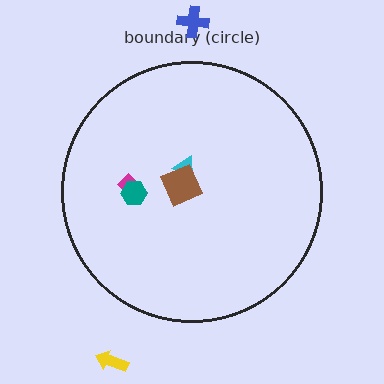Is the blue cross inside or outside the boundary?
Outside.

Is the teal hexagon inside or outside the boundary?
Inside.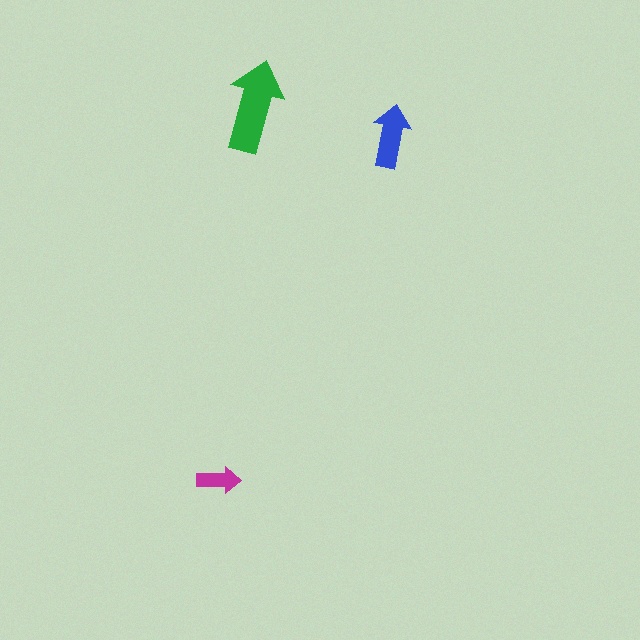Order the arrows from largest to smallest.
the green one, the blue one, the magenta one.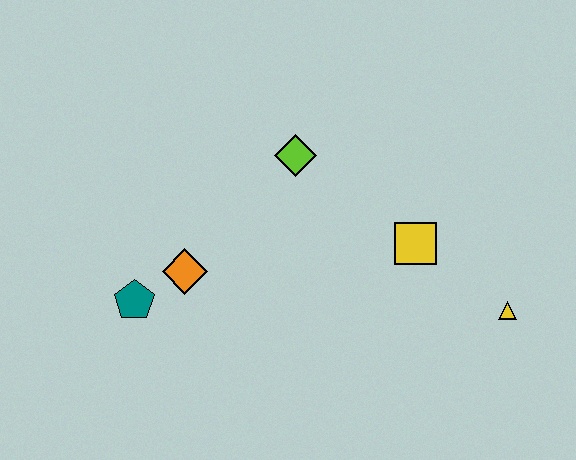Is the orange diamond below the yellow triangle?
No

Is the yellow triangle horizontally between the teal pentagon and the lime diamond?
No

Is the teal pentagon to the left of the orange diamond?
Yes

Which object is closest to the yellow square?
The yellow triangle is closest to the yellow square.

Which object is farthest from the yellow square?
The teal pentagon is farthest from the yellow square.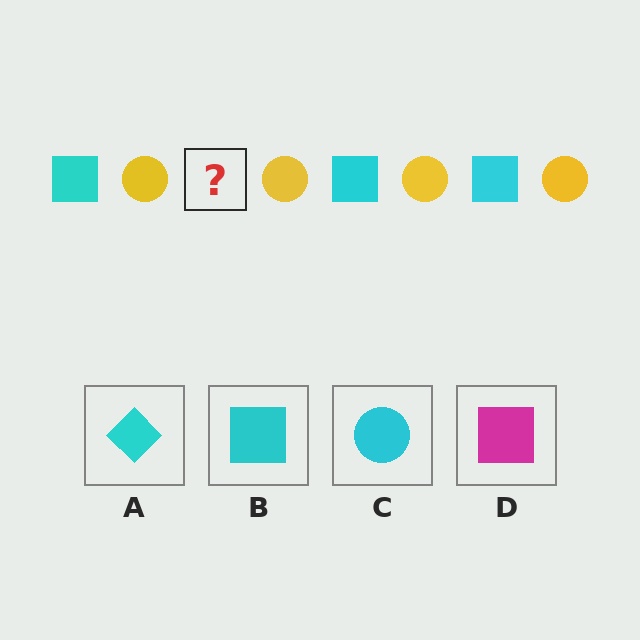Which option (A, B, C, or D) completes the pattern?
B.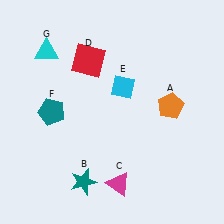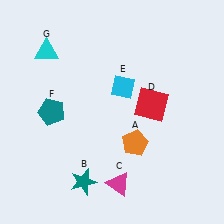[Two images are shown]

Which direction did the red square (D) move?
The red square (D) moved right.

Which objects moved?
The objects that moved are: the orange pentagon (A), the red square (D).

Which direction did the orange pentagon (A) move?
The orange pentagon (A) moved down.